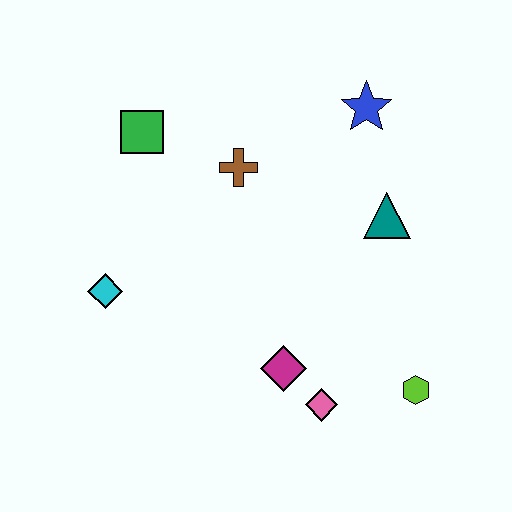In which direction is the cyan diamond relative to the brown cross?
The cyan diamond is to the left of the brown cross.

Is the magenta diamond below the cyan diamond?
Yes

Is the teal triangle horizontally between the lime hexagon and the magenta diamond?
Yes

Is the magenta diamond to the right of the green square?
Yes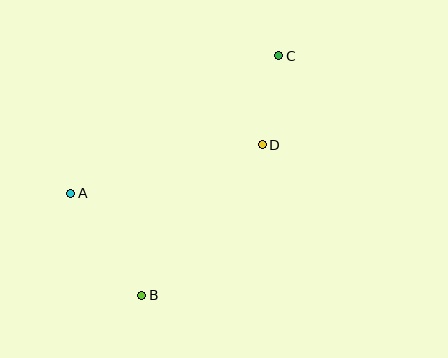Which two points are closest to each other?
Points C and D are closest to each other.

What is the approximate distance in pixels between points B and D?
The distance between B and D is approximately 193 pixels.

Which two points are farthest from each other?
Points B and C are farthest from each other.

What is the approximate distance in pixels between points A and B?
The distance between A and B is approximately 124 pixels.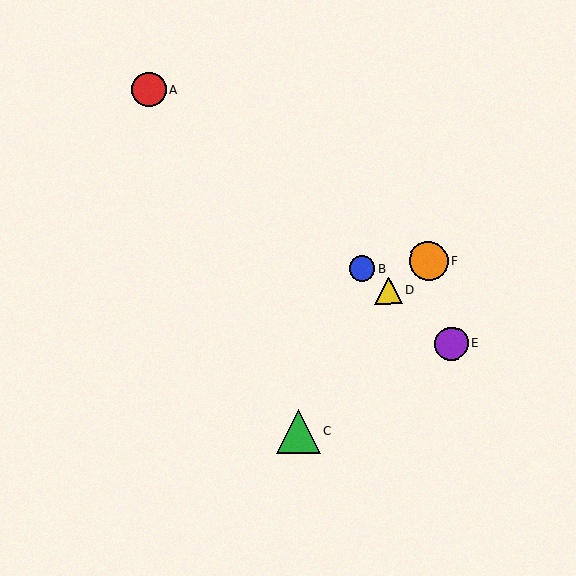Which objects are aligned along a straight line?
Objects A, B, D, E are aligned along a straight line.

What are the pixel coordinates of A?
Object A is at (149, 90).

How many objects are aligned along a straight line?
4 objects (A, B, D, E) are aligned along a straight line.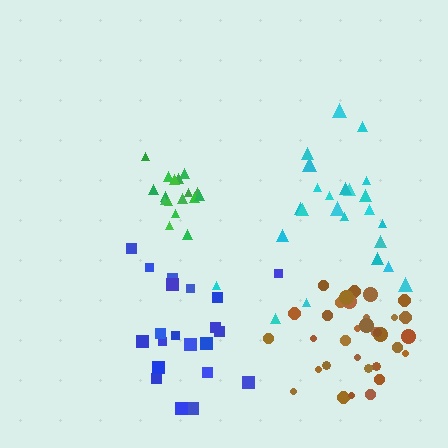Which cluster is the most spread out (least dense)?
Blue.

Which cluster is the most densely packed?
Green.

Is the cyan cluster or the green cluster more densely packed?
Green.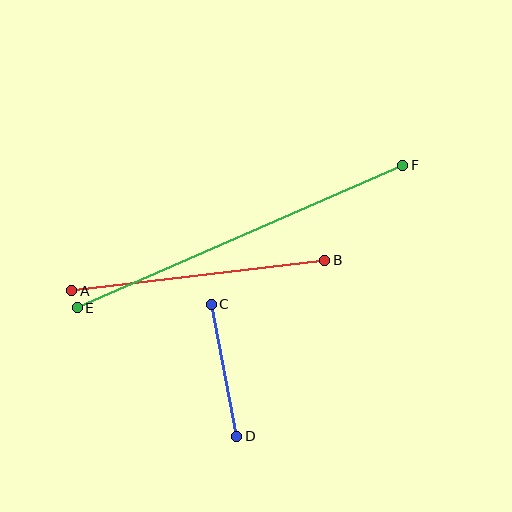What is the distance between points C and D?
The distance is approximately 134 pixels.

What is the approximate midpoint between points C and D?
The midpoint is at approximately (224, 370) pixels.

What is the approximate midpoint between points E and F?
The midpoint is at approximately (240, 236) pixels.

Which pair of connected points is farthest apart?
Points E and F are farthest apart.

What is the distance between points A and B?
The distance is approximately 255 pixels.